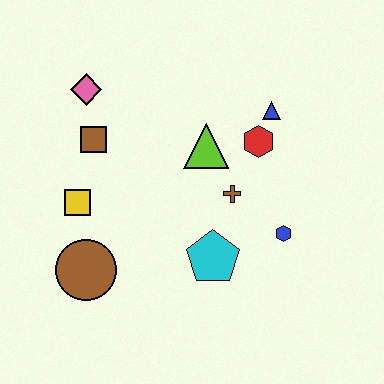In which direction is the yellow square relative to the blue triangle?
The yellow square is to the left of the blue triangle.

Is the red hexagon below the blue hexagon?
No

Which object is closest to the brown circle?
The yellow square is closest to the brown circle.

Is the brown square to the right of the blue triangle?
No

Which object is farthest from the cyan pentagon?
The pink diamond is farthest from the cyan pentagon.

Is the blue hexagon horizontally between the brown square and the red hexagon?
No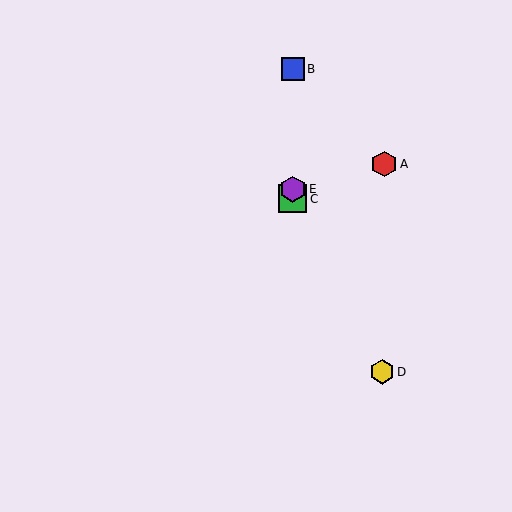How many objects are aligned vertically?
3 objects (B, C, E) are aligned vertically.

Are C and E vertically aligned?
Yes, both are at x≈293.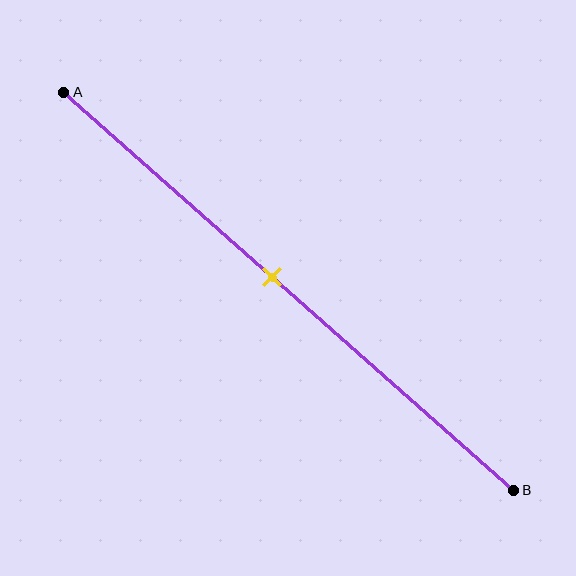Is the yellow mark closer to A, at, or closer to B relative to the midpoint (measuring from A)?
The yellow mark is closer to point A than the midpoint of segment AB.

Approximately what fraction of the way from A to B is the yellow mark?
The yellow mark is approximately 45% of the way from A to B.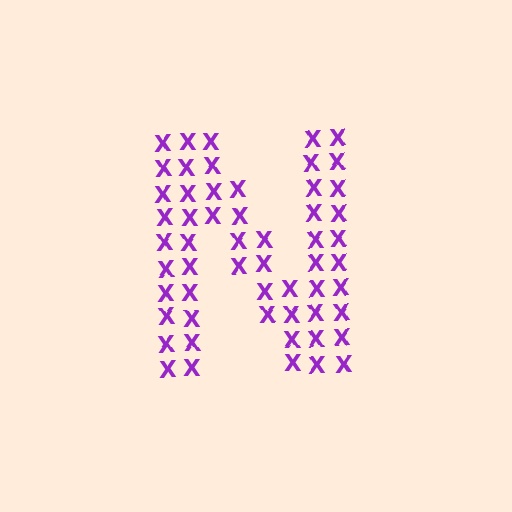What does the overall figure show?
The overall figure shows the letter N.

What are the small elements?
The small elements are letter X's.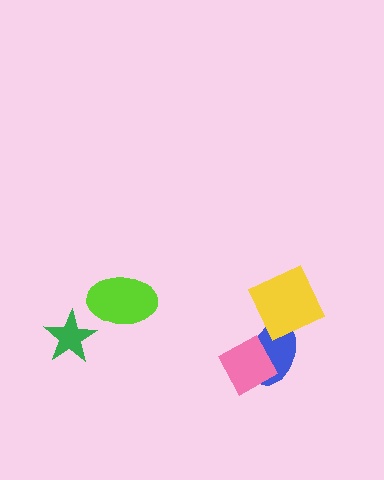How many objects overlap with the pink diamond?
1 object overlaps with the pink diamond.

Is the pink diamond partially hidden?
No, no other shape covers it.